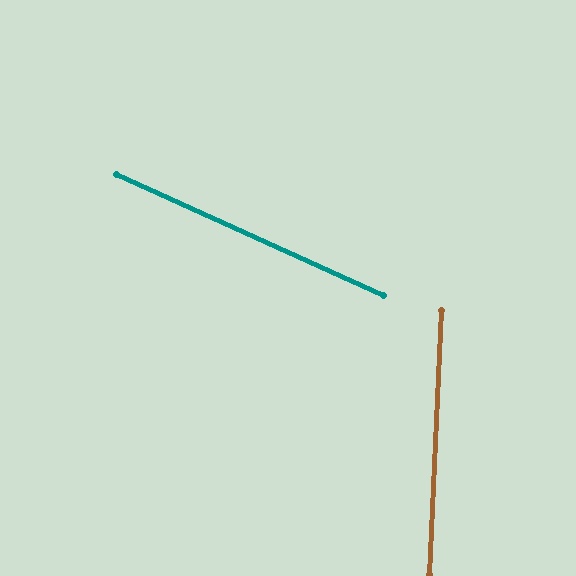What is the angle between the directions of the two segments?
Approximately 68 degrees.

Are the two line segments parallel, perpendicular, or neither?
Neither parallel nor perpendicular — they differ by about 68°.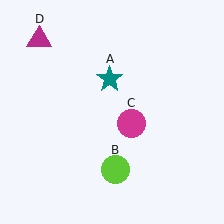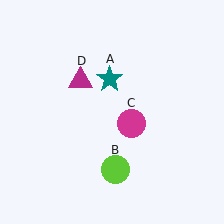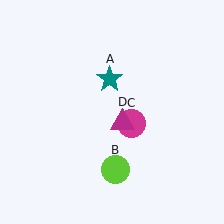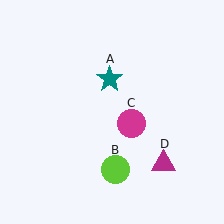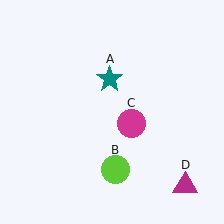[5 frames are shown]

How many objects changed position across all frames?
1 object changed position: magenta triangle (object D).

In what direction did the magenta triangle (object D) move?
The magenta triangle (object D) moved down and to the right.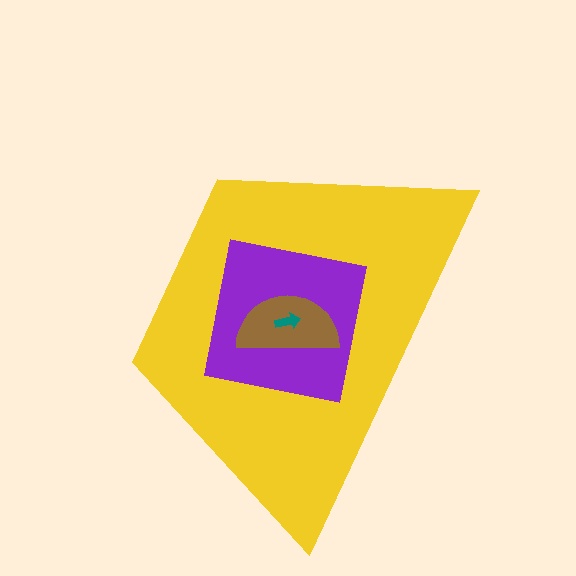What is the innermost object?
The teal arrow.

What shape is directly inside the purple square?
The brown semicircle.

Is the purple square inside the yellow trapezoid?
Yes.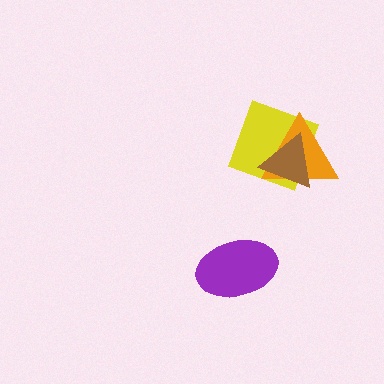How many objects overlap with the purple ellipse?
0 objects overlap with the purple ellipse.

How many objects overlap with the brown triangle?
2 objects overlap with the brown triangle.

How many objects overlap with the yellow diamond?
2 objects overlap with the yellow diamond.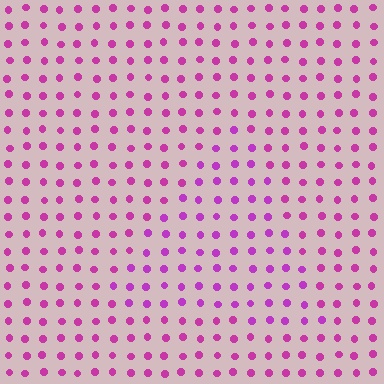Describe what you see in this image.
The image is filled with small magenta elements in a uniform arrangement. A triangle-shaped region is visible where the elements are tinted to a slightly different hue, forming a subtle color boundary.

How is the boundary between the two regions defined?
The boundary is defined purely by a slight shift in hue (about 18 degrees). Spacing, size, and orientation are identical on both sides.